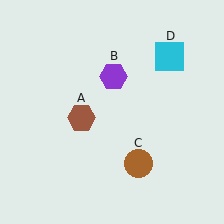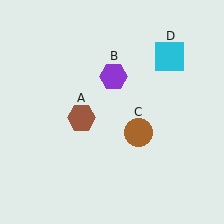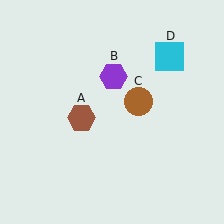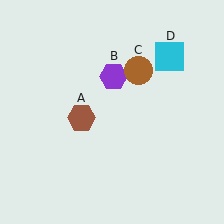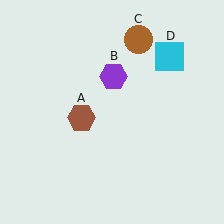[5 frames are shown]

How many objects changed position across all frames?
1 object changed position: brown circle (object C).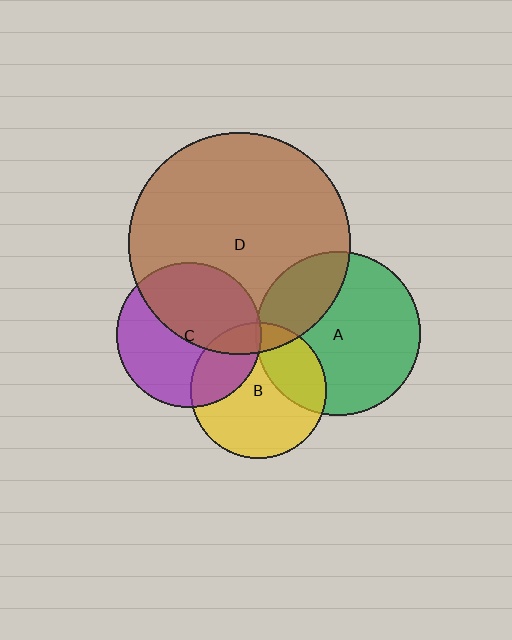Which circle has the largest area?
Circle D (brown).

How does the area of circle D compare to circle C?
Approximately 2.3 times.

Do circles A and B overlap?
Yes.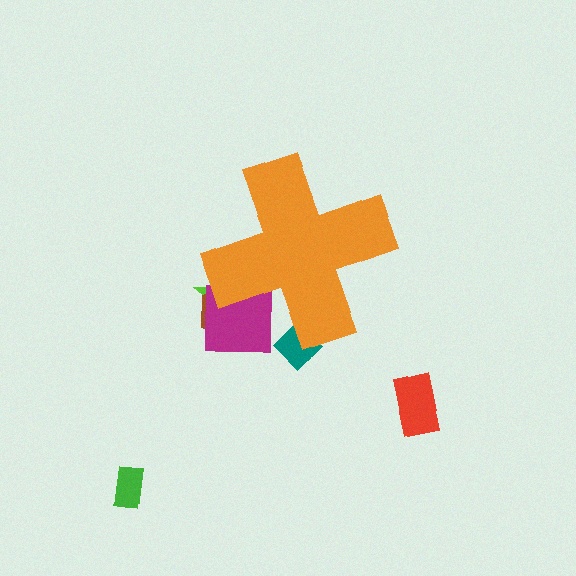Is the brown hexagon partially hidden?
Yes, the brown hexagon is partially hidden behind the orange cross.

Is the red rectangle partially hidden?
No, the red rectangle is fully visible.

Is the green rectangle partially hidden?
No, the green rectangle is fully visible.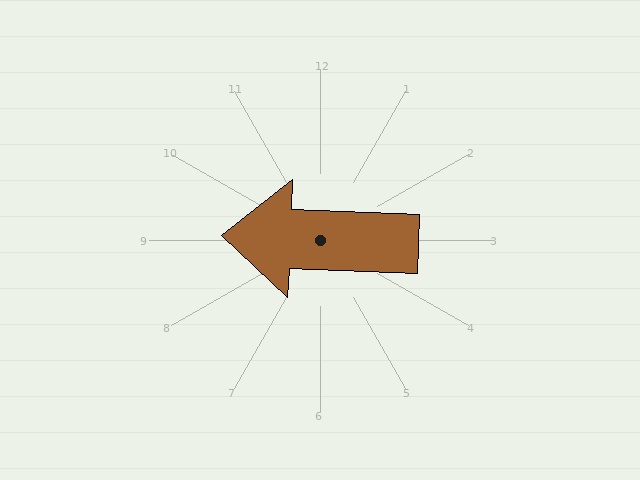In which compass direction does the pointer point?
West.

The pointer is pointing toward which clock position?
Roughly 9 o'clock.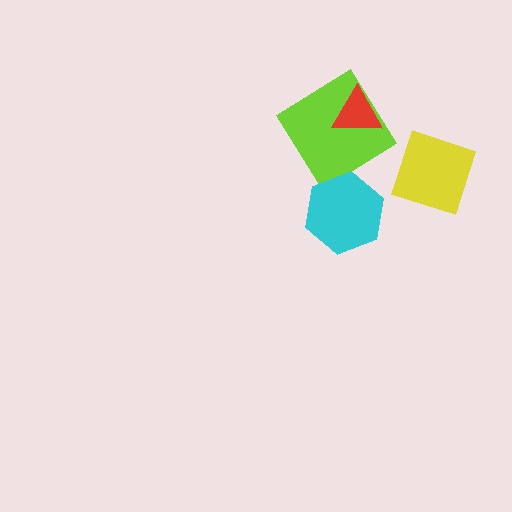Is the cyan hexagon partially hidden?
No, no other shape covers it.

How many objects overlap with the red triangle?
1 object overlaps with the red triangle.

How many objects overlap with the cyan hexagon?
0 objects overlap with the cyan hexagon.